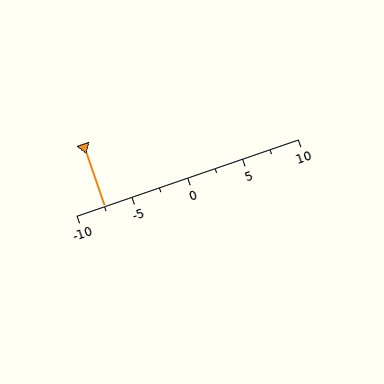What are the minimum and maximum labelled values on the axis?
The axis runs from -10 to 10.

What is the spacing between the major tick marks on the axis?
The major ticks are spaced 5 apart.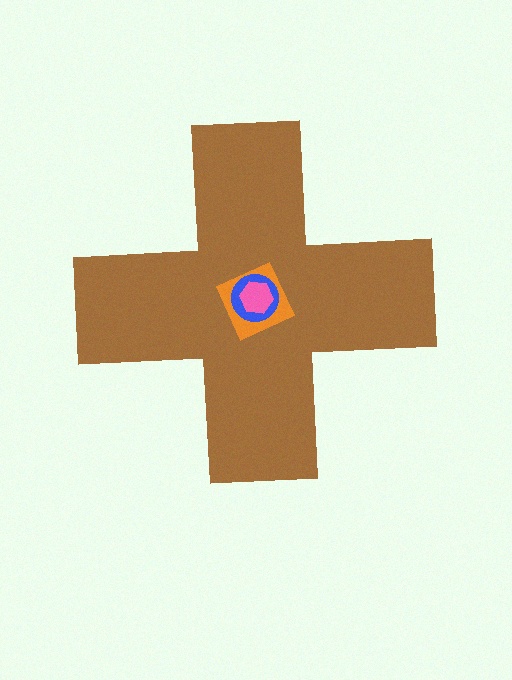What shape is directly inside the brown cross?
The orange square.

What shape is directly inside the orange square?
The blue circle.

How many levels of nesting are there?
4.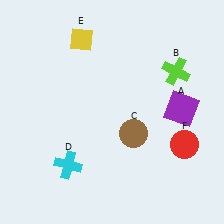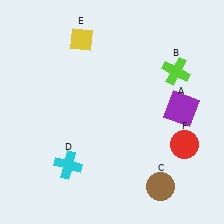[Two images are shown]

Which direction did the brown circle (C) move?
The brown circle (C) moved down.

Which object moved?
The brown circle (C) moved down.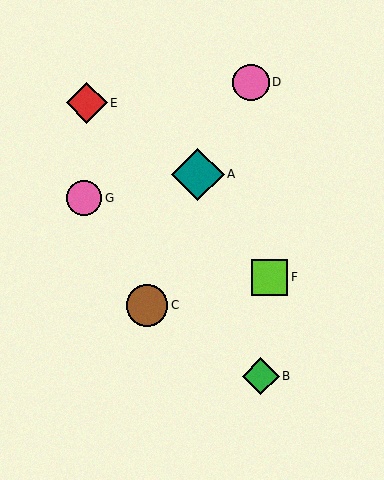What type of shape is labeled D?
Shape D is a pink circle.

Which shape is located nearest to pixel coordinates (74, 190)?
The pink circle (labeled G) at (84, 198) is nearest to that location.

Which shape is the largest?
The teal diamond (labeled A) is the largest.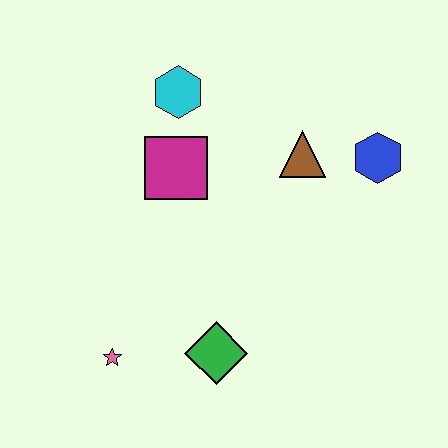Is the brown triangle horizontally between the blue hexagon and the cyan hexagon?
Yes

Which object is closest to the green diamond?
The pink star is closest to the green diamond.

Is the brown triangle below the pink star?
No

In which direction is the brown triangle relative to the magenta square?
The brown triangle is to the right of the magenta square.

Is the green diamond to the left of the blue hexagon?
Yes